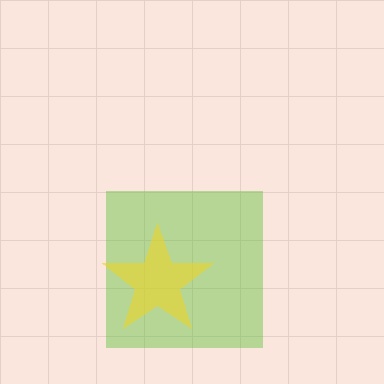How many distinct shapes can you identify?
There are 2 distinct shapes: a lime square, a yellow star.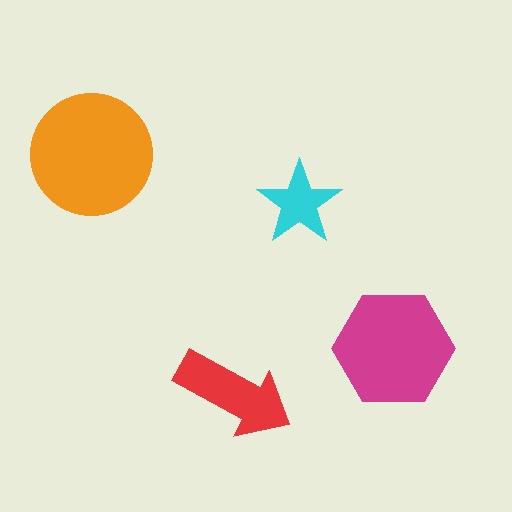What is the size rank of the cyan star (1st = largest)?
4th.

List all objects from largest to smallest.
The orange circle, the magenta hexagon, the red arrow, the cyan star.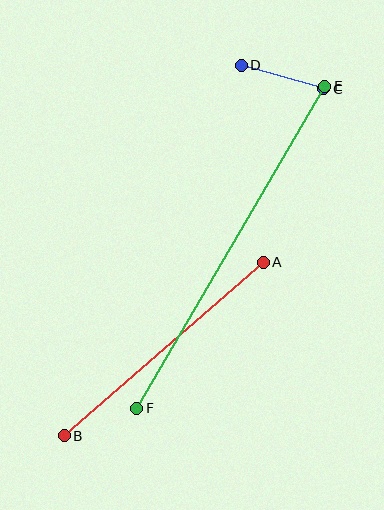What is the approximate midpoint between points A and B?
The midpoint is at approximately (164, 349) pixels.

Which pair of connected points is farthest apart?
Points E and F are farthest apart.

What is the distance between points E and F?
The distance is approximately 373 pixels.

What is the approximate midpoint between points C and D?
The midpoint is at approximately (282, 77) pixels.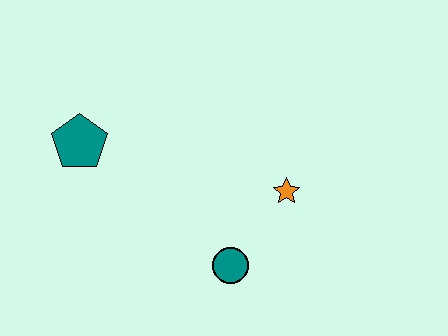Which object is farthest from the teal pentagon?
The orange star is farthest from the teal pentagon.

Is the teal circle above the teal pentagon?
No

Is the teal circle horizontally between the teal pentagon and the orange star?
Yes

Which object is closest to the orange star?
The teal circle is closest to the orange star.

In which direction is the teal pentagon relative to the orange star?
The teal pentagon is to the left of the orange star.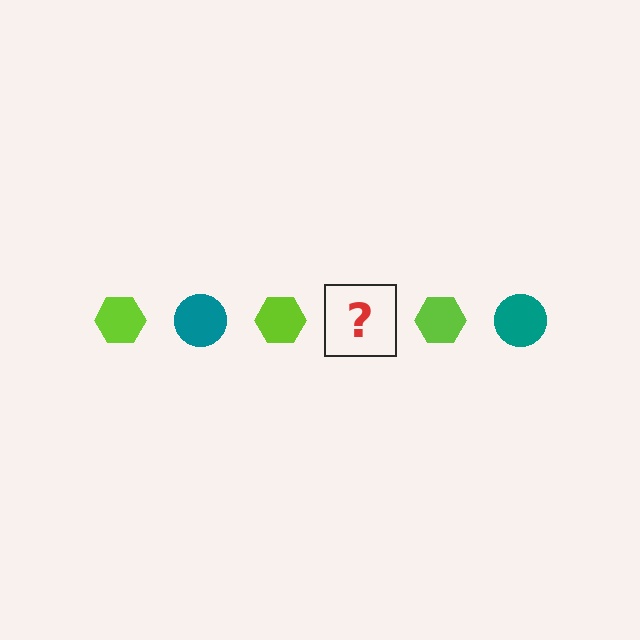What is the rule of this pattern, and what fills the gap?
The rule is that the pattern alternates between lime hexagon and teal circle. The gap should be filled with a teal circle.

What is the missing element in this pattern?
The missing element is a teal circle.